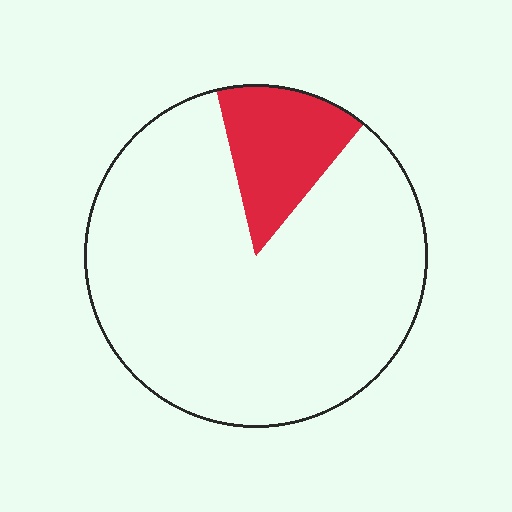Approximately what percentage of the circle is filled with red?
Approximately 15%.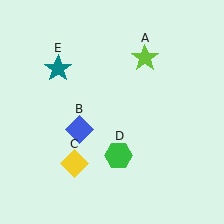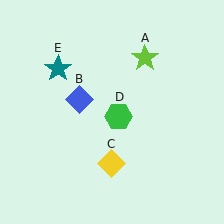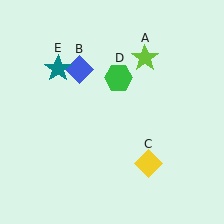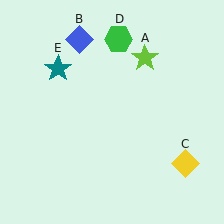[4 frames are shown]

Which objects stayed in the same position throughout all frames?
Lime star (object A) and teal star (object E) remained stationary.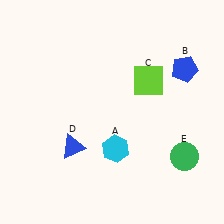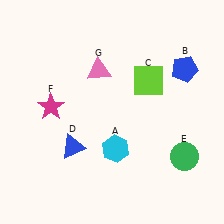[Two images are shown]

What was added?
A magenta star (F), a pink triangle (G) were added in Image 2.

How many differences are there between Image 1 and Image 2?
There are 2 differences between the two images.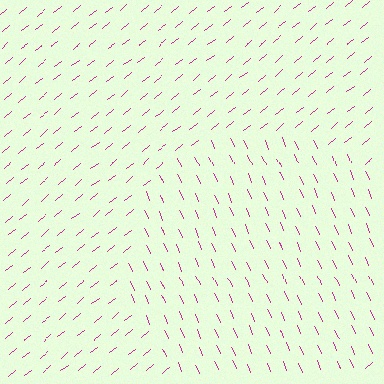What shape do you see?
I see a circle.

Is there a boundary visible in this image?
Yes, there is a texture boundary formed by a change in line orientation.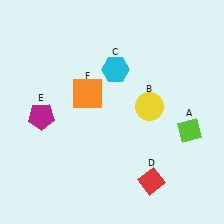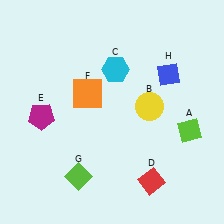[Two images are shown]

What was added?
A lime diamond (G), a blue diamond (H) were added in Image 2.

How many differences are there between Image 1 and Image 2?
There are 2 differences between the two images.